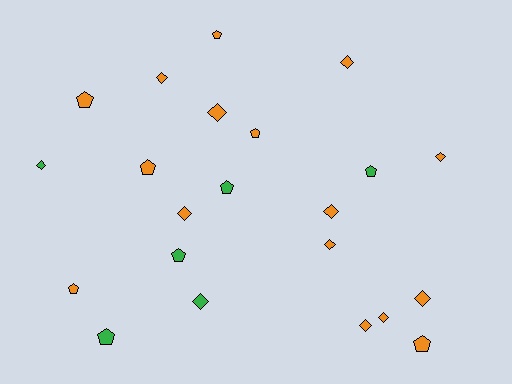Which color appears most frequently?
Orange, with 16 objects.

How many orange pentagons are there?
There are 6 orange pentagons.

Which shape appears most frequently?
Diamond, with 12 objects.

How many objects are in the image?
There are 22 objects.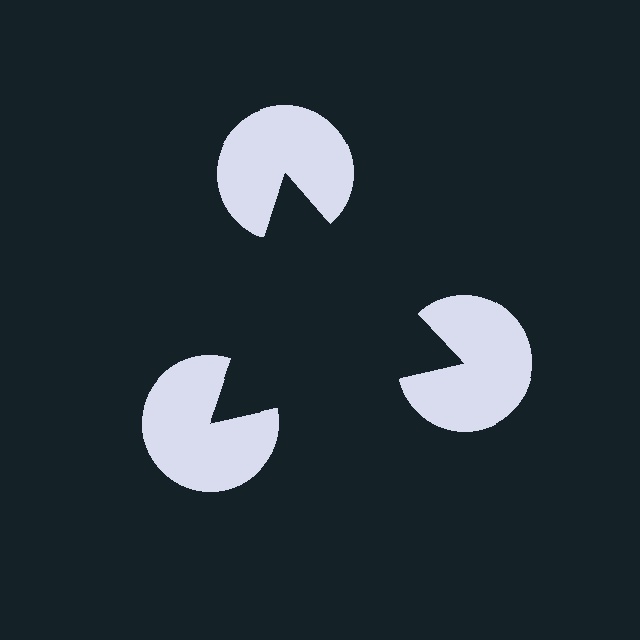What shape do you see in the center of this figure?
An illusory triangle — its edges are inferred from the aligned wedge cuts in the pac-man discs, not physically drawn.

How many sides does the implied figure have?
3 sides.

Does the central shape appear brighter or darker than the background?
It typically appears slightly darker than the background, even though no actual brightness change is drawn.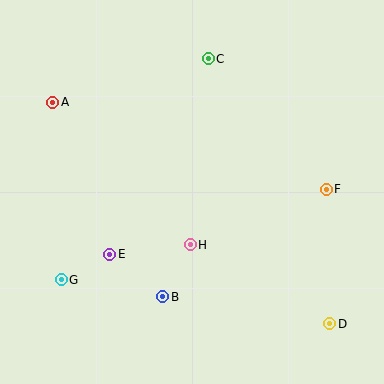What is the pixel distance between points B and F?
The distance between B and F is 196 pixels.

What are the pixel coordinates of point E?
Point E is at (110, 254).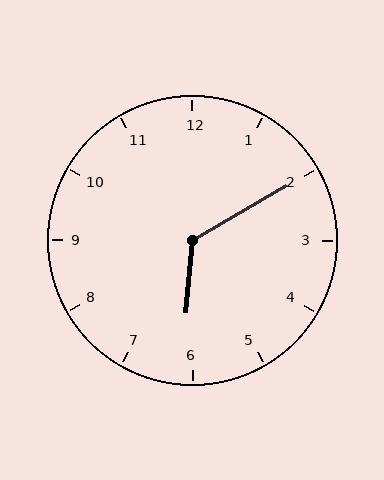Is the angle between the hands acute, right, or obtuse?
It is obtuse.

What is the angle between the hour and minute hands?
Approximately 125 degrees.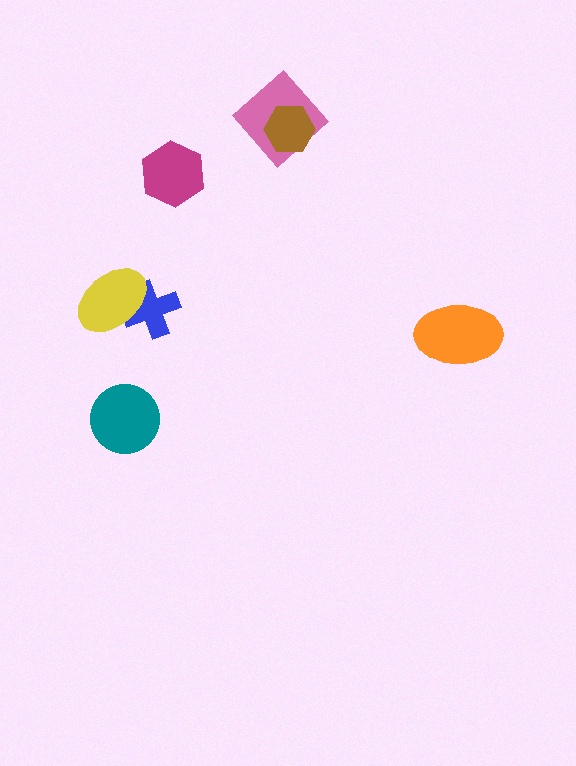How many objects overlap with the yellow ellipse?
1 object overlaps with the yellow ellipse.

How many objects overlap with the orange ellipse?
0 objects overlap with the orange ellipse.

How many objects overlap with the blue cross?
1 object overlaps with the blue cross.